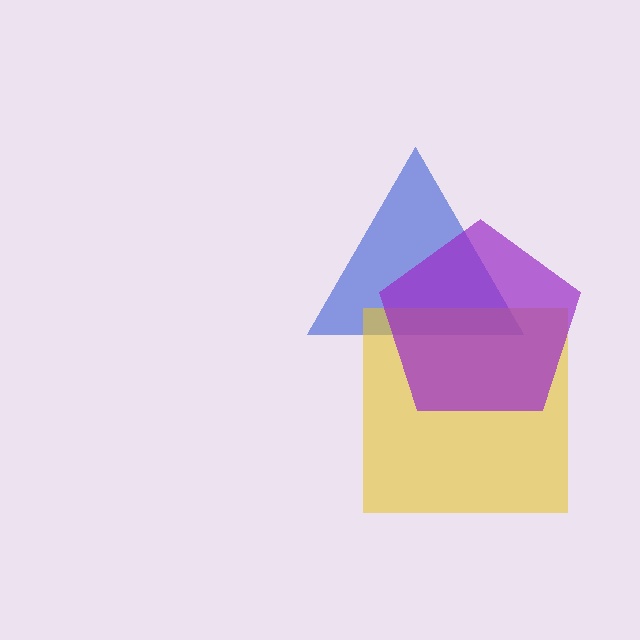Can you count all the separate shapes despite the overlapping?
Yes, there are 3 separate shapes.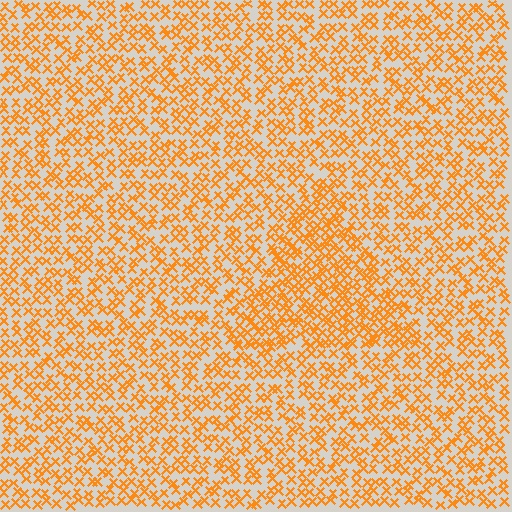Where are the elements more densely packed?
The elements are more densely packed inside the triangle boundary.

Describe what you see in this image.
The image contains small orange elements arranged at two different densities. A triangle-shaped region is visible where the elements are more densely packed than the surrounding area.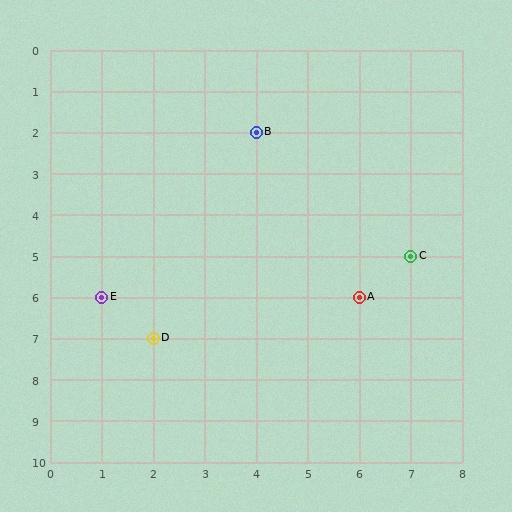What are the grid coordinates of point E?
Point E is at grid coordinates (1, 6).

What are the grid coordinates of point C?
Point C is at grid coordinates (7, 5).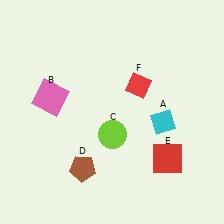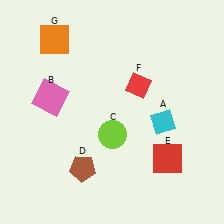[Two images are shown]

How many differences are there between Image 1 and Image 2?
There is 1 difference between the two images.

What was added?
An orange square (G) was added in Image 2.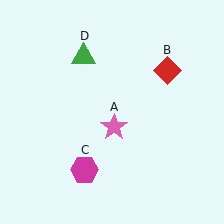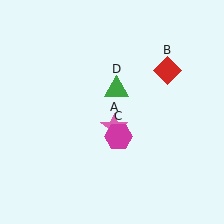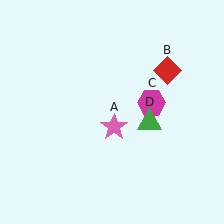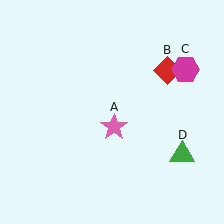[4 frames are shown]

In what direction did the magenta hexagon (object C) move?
The magenta hexagon (object C) moved up and to the right.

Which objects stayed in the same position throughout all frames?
Pink star (object A) and red diamond (object B) remained stationary.